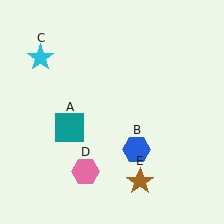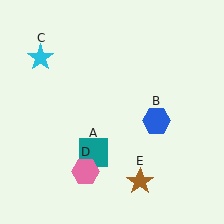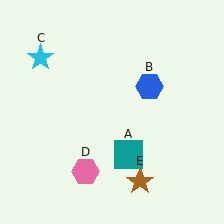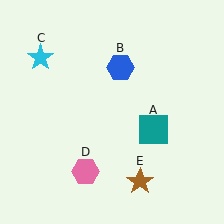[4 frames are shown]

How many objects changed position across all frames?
2 objects changed position: teal square (object A), blue hexagon (object B).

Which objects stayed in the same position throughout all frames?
Cyan star (object C) and pink hexagon (object D) and brown star (object E) remained stationary.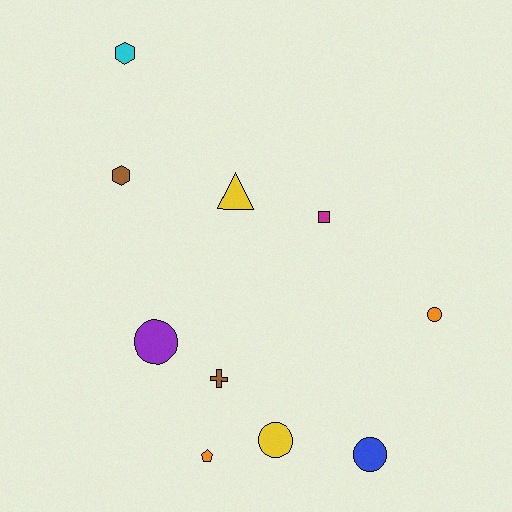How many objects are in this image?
There are 10 objects.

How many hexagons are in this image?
There are 2 hexagons.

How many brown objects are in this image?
There are 2 brown objects.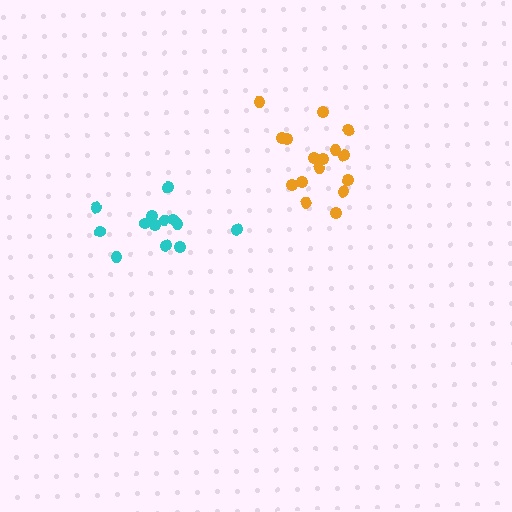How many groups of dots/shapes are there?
There are 2 groups.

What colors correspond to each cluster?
The clusters are colored: cyan, orange.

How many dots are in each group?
Group 1: 13 dots, Group 2: 16 dots (29 total).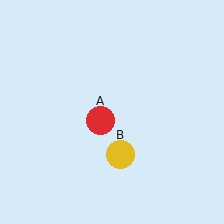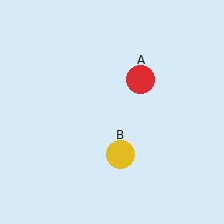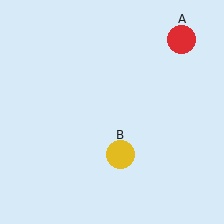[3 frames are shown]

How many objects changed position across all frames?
1 object changed position: red circle (object A).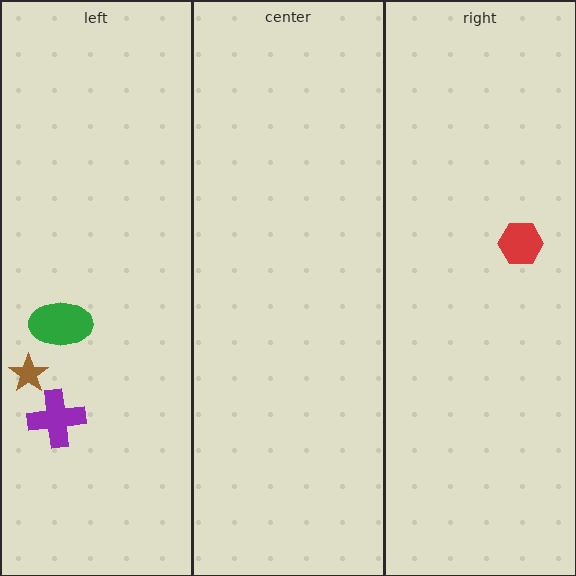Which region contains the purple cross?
The left region.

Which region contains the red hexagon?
The right region.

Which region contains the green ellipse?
The left region.